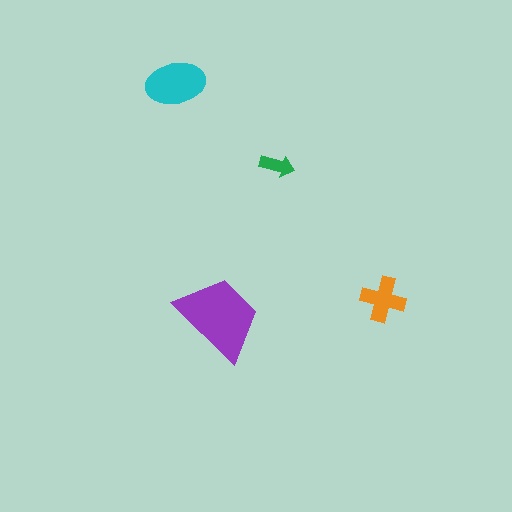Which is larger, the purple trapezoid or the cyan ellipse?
The purple trapezoid.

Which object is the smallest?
The green arrow.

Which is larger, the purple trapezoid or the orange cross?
The purple trapezoid.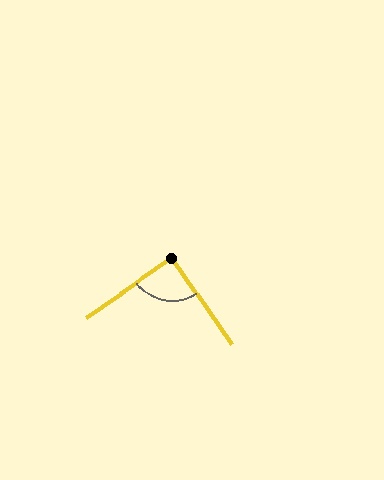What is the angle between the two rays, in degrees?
Approximately 90 degrees.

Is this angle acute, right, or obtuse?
It is approximately a right angle.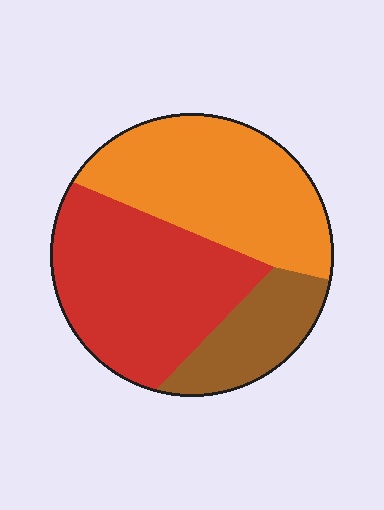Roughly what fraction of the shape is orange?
Orange covers 40% of the shape.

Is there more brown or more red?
Red.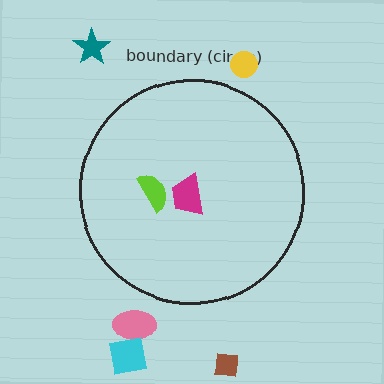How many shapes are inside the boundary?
2 inside, 5 outside.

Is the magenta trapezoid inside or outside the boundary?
Inside.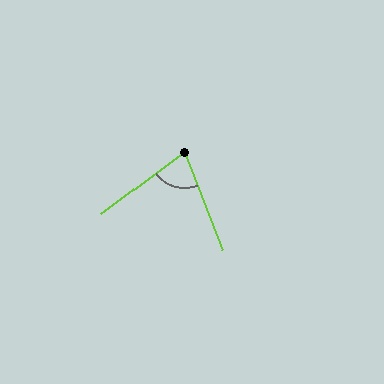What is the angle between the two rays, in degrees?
Approximately 75 degrees.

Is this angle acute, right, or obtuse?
It is acute.